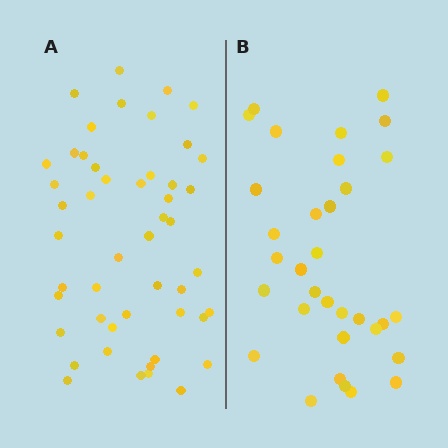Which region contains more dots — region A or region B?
Region A (the left region) has more dots.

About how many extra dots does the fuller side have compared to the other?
Region A has approximately 15 more dots than region B.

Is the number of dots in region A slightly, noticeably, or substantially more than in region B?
Region A has substantially more. The ratio is roughly 1.5 to 1.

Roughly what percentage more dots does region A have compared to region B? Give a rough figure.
About 50% more.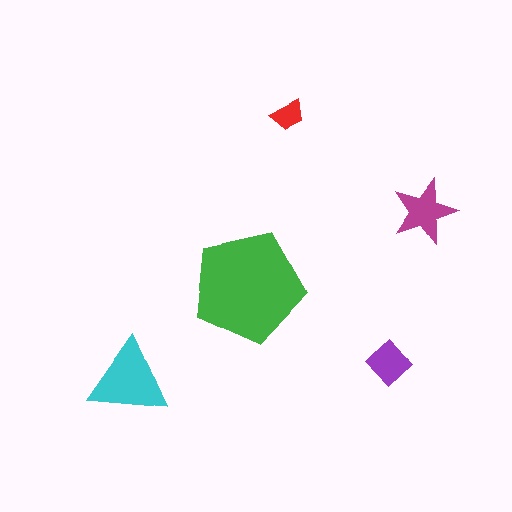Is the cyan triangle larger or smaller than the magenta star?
Larger.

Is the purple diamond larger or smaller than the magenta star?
Smaller.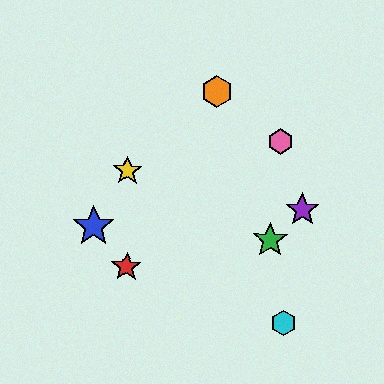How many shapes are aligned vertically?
2 shapes (the red star, the yellow star) are aligned vertically.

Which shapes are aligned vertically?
The red star, the yellow star are aligned vertically.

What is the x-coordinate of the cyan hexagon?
The cyan hexagon is at x≈284.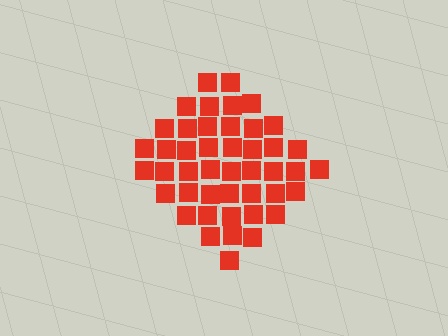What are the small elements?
The small elements are squares.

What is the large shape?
The large shape is a diamond.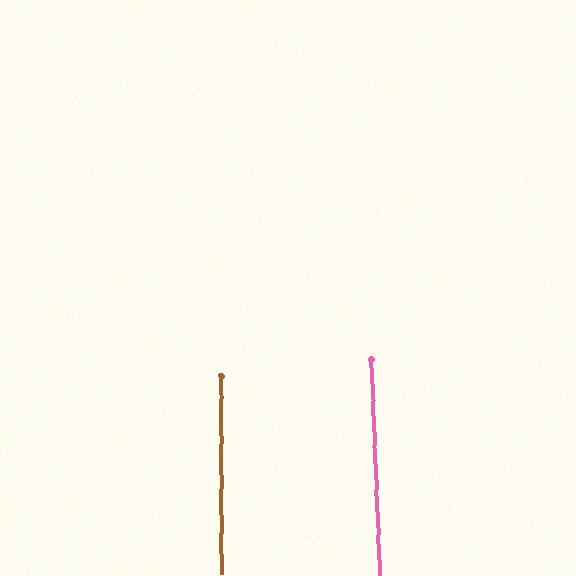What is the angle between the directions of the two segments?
Approximately 2 degrees.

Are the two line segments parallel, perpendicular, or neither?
Parallel — their directions differ by only 2.0°.